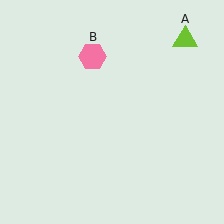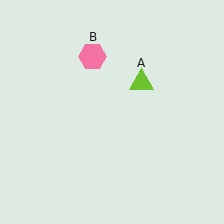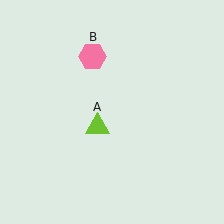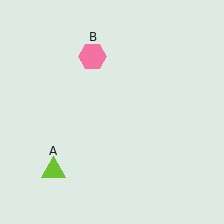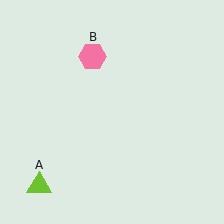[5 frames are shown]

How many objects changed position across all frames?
1 object changed position: lime triangle (object A).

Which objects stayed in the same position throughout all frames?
Pink hexagon (object B) remained stationary.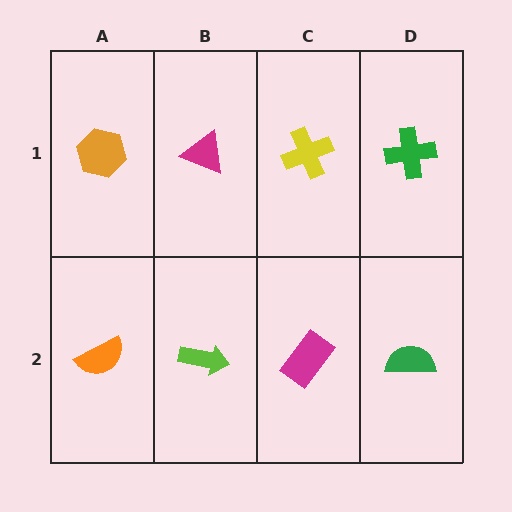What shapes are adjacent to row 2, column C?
A yellow cross (row 1, column C), a lime arrow (row 2, column B), a green semicircle (row 2, column D).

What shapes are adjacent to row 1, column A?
An orange semicircle (row 2, column A), a magenta triangle (row 1, column B).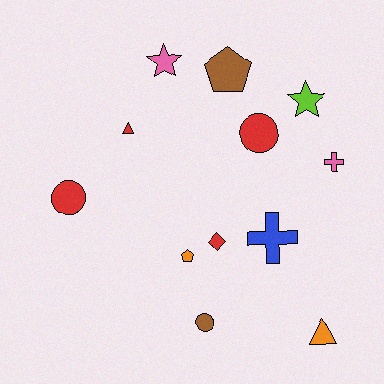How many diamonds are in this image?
There is 1 diamond.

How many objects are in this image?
There are 12 objects.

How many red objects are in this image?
There are 4 red objects.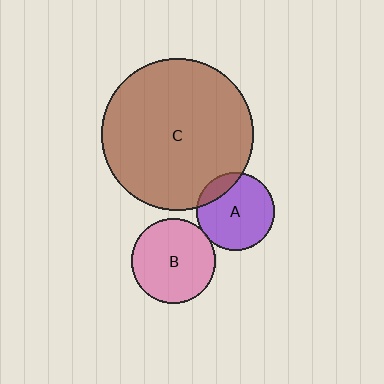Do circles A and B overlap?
Yes.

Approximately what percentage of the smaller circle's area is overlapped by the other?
Approximately 5%.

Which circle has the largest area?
Circle C (brown).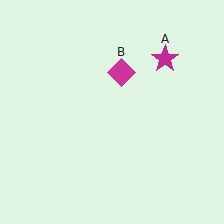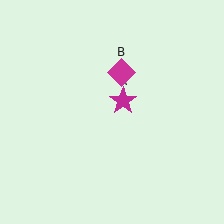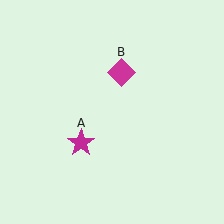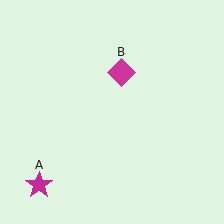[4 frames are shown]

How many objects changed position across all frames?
1 object changed position: magenta star (object A).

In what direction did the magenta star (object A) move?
The magenta star (object A) moved down and to the left.